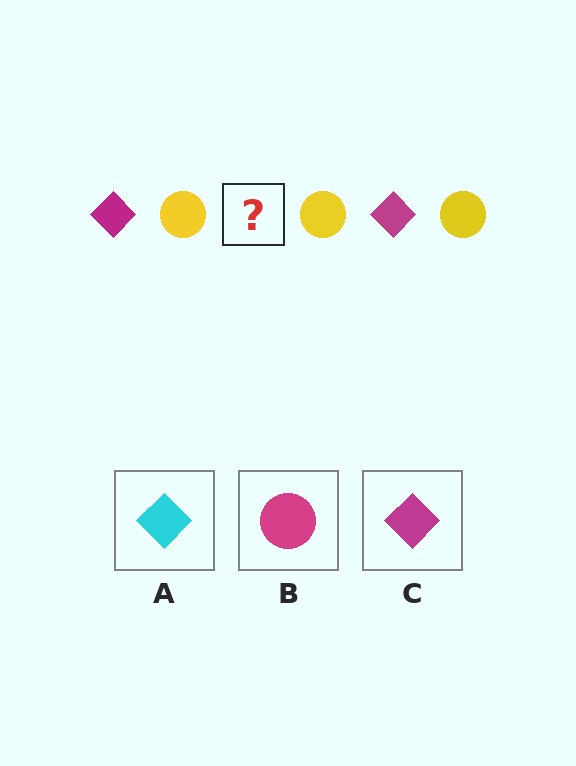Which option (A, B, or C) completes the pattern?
C.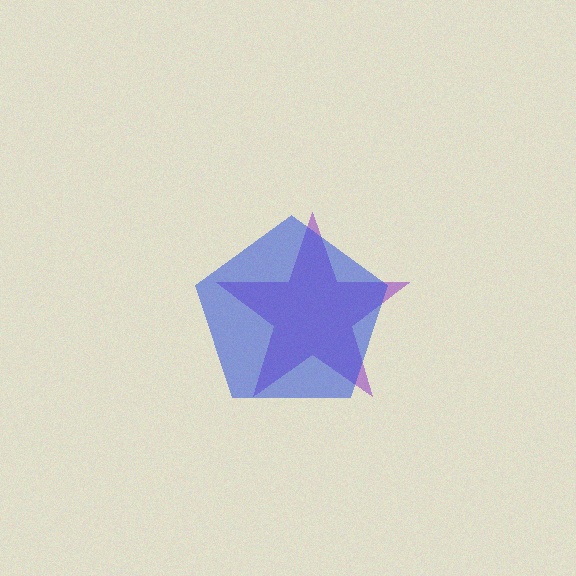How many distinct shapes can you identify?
There are 2 distinct shapes: a purple star, a blue pentagon.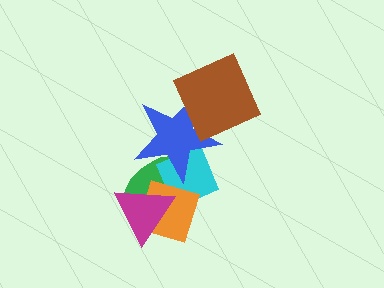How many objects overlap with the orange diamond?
3 objects overlap with the orange diamond.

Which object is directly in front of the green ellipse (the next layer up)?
The cyan diamond is directly in front of the green ellipse.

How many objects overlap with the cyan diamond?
4 objects overlap with the cyan diamond.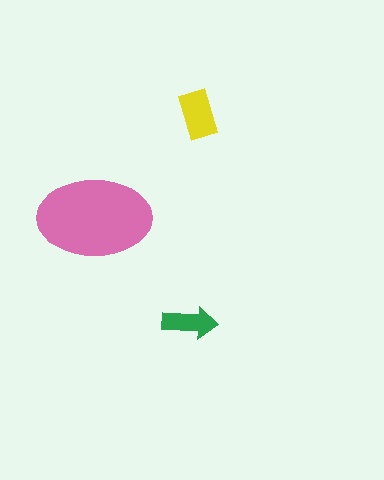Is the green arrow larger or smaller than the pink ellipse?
Smaller.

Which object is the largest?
The pink ellipse.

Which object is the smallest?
The green arrow.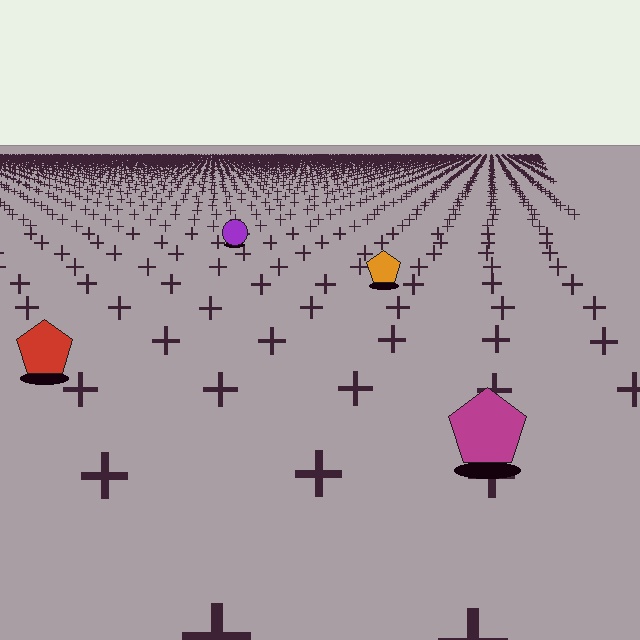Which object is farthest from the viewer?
The purple circle is farthest from the viewer. It appears smaller and the ground texture around it is denser.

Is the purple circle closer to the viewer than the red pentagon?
No. The red pentagon is closer — you can tell from the texture gradient: the ground texture is coarser near it.